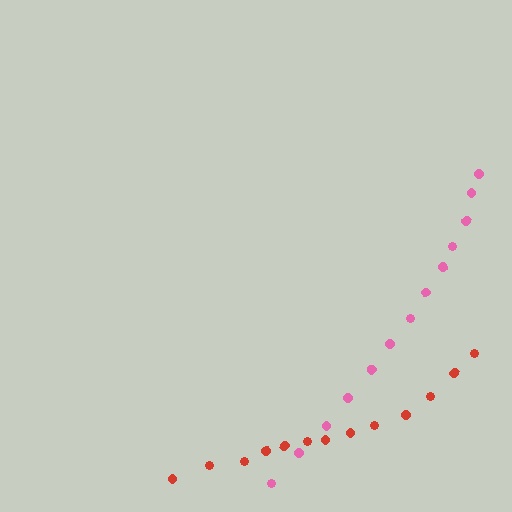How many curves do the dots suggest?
There are 2 distinct paths.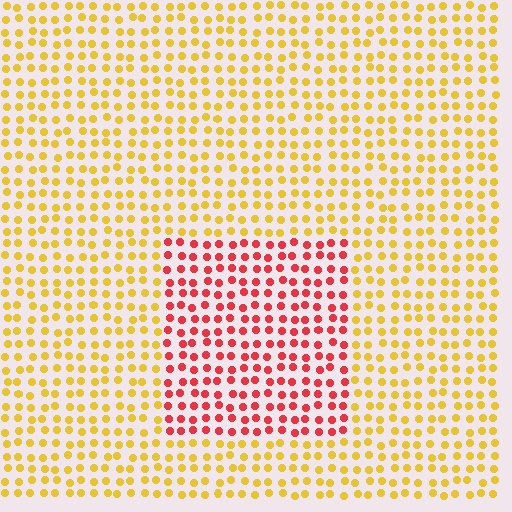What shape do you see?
I see a rectangle.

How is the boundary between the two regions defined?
The boundary is defined purely by a slight shift in hue (about 55 degrees). Spacing, size, and orientation are identical on both sides.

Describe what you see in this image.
The image is filled with small yellow elements in a uniform arrangement. A rectangle-shaped region is visible where the elements are tinted to a slightly different hue, forming a subtle color boundary.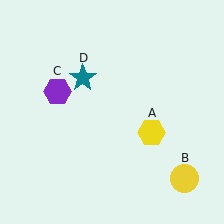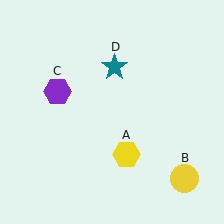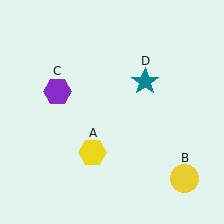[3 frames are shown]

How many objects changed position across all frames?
2 objects changed position: yellow hexagon (object A), teal star (object D).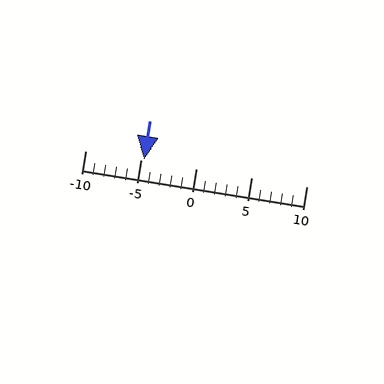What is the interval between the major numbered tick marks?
The major tick marks are spaced 5 units apart.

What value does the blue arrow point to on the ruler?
The blue arrow points to approximately -5.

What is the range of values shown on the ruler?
The ruler shows values from -10 to 10.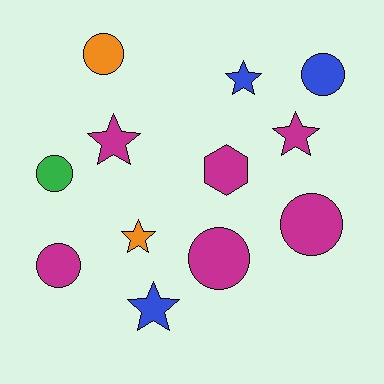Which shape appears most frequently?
Circle, with 6 objects.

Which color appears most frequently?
Magenta, with 6 objects.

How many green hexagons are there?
There are no green hexagons.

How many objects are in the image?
There are 12 objects.